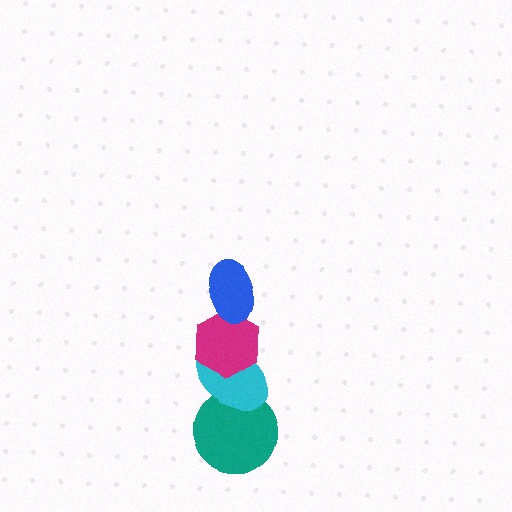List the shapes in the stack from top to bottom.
From top to bottom: the blue ellipse, the magenta hexagon, the cyan ellipse, the teal circle.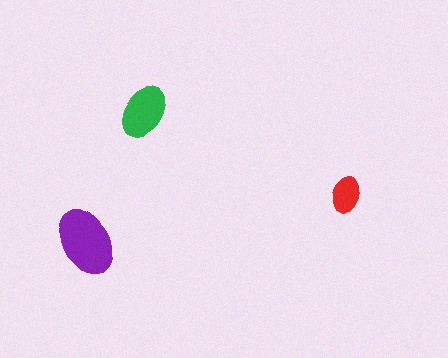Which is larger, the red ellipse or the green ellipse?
The green one.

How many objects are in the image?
There are 3 objects in the image.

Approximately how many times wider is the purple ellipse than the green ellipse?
About 1.5 times wider.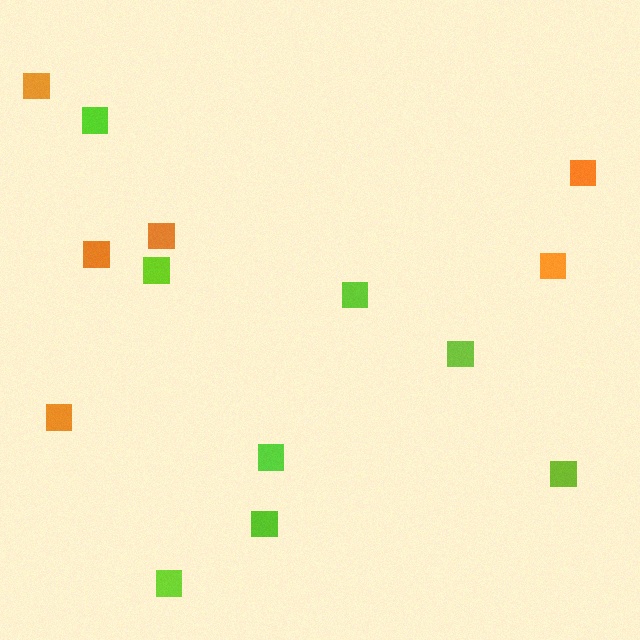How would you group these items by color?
There are 2 groups: one group of orange squares (6) and one group of lime squares (8).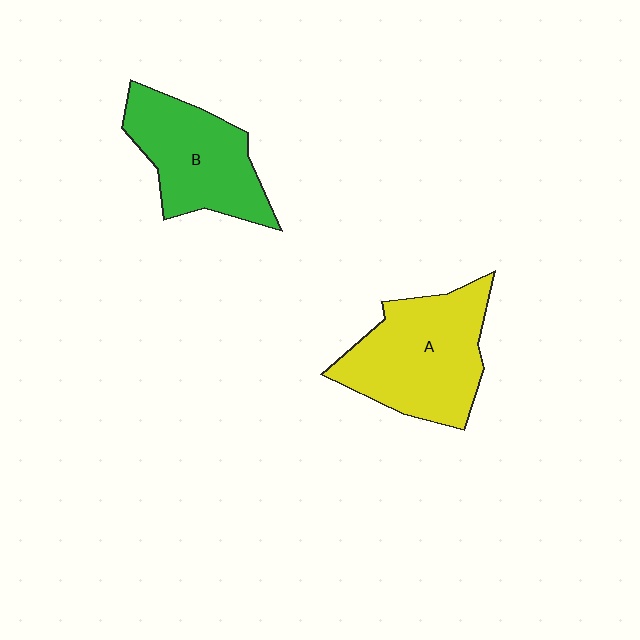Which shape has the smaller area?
Shape B (green).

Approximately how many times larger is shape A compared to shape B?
Approximately 1.2 times.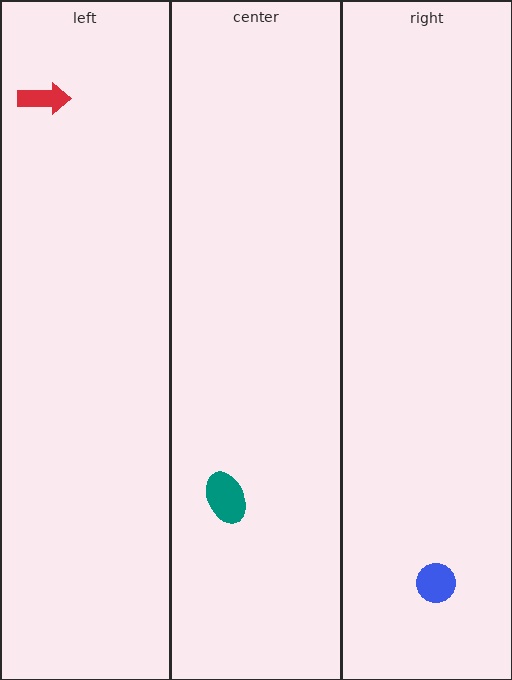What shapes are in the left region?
The red arrow.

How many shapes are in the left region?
1.